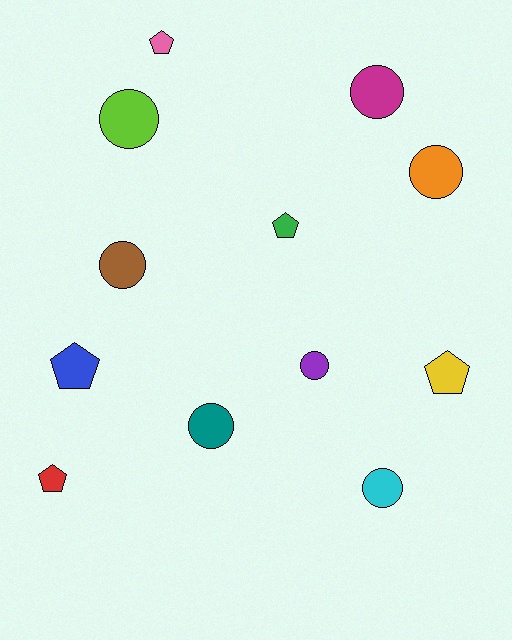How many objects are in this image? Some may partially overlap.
There are 12 objects.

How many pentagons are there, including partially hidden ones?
There are 5 pentagons.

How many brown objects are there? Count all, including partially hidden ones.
There is 1 brown object.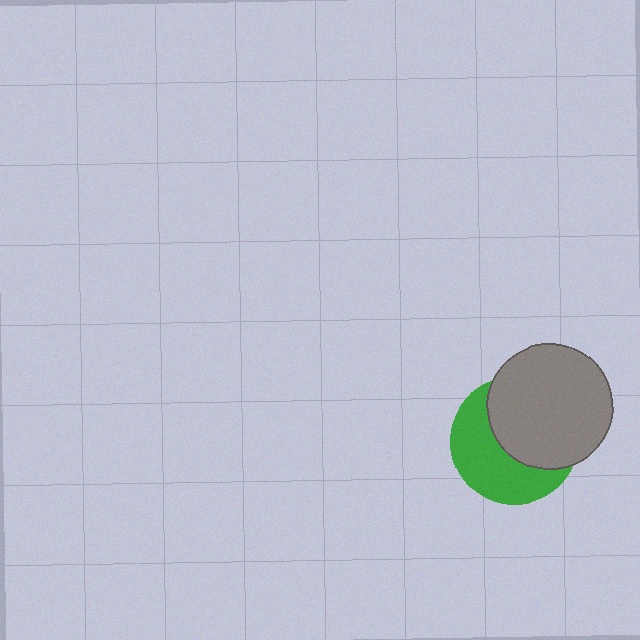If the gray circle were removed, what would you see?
You would see the complete green circle.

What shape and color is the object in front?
The object in front is a gray circle.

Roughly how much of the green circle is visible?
About half of it is visible (roughly 49%).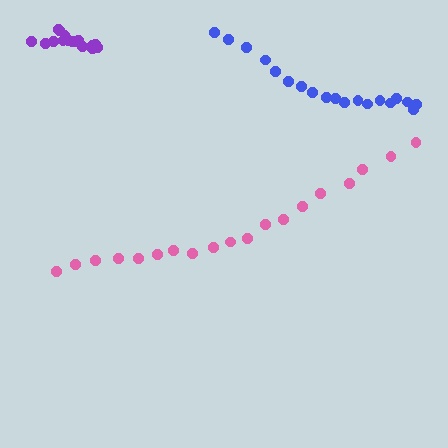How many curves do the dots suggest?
There are 3 distinct paths.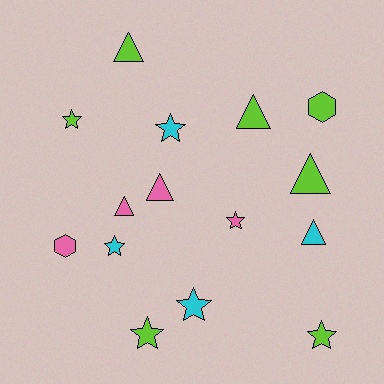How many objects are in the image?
There are 15 objects.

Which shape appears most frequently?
Star, with 7 objects.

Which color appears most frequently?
Lime, with 7 objects.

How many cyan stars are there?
There are 3 cyan stars.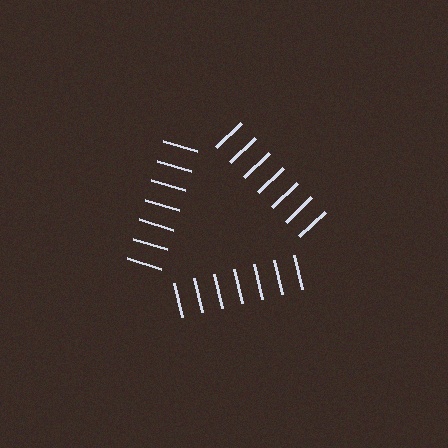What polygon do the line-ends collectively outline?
An illusory triangle — the line segments terminate on its edges but no continuous stroke is drawn.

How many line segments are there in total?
21 — 7 along each of the 3 edges.